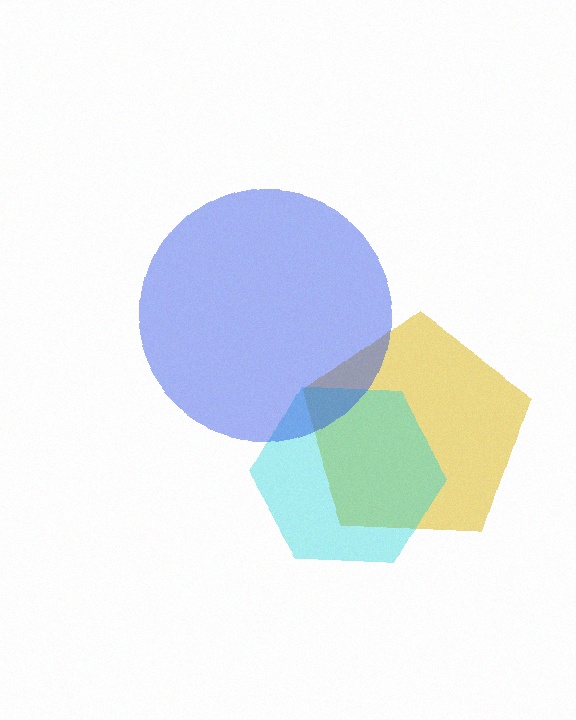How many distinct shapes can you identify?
There are 3 distinct shapes: a yellow pentagon, a cyan hexagon, a blue circle.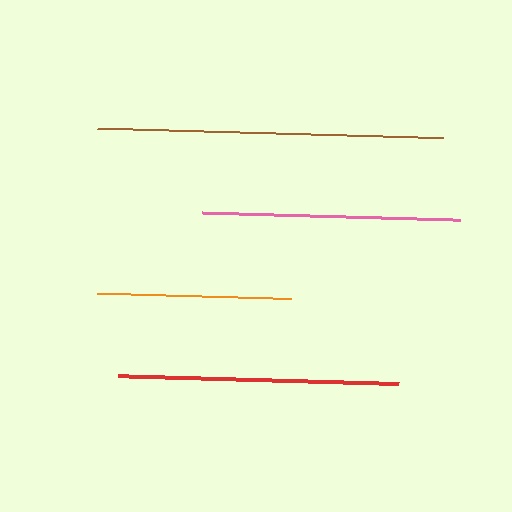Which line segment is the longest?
The brown line is the longest at approximately 346 pixels.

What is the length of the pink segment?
The pink segment is approximately 258 pixels long.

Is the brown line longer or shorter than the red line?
The brown line is longer than the red line.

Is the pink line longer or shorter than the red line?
The red line is longer than the pink line.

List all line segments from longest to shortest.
From longest to shortest: brown, red, pink, orange.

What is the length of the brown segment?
The brown segment is approximately 346 pixels long.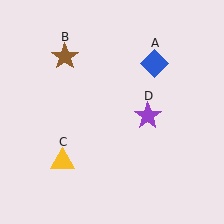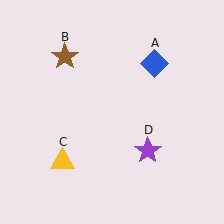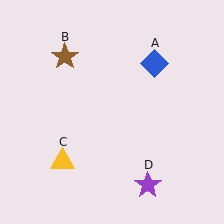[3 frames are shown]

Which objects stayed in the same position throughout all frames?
Blue diamond (object A) and brown star (object B) and yellow triangle (object C) remained stationary.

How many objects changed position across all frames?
1 object changed position: purple star (object D).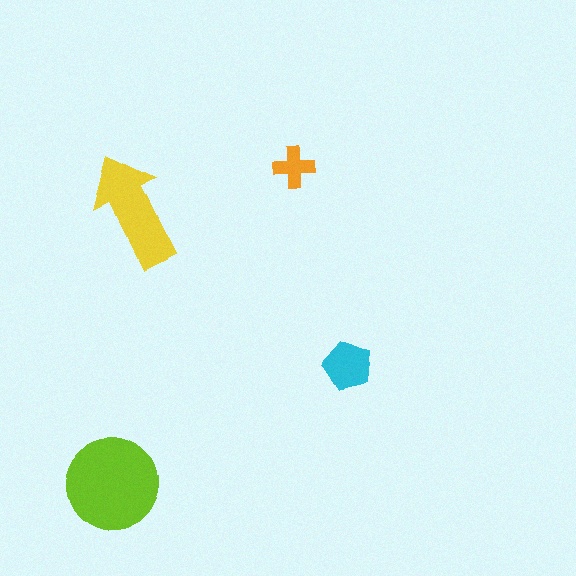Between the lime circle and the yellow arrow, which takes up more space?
The lime circle.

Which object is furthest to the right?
The cyan pentagon is rightmost.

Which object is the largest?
The lime circle.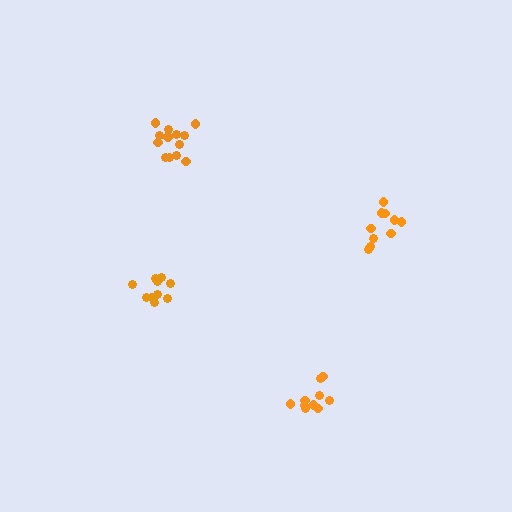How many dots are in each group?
Group 1: 10 dots, Group 2: 10 dots, Group 3: 13 dots, Group 4: 10 dots (43 total).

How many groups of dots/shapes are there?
There are 4 groups.